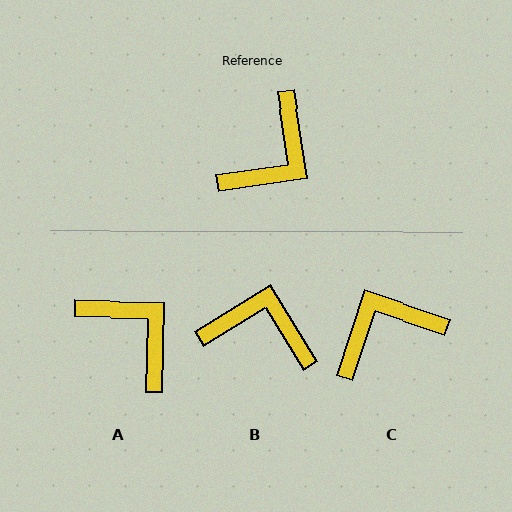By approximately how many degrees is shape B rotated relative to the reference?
Approximately 113 degrees counter-clockwise.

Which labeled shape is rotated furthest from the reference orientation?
C, about 153 degrees away.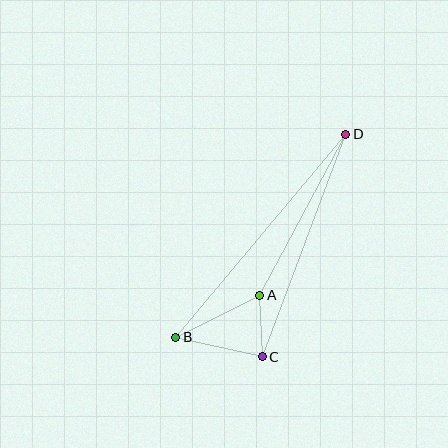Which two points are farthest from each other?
Points B and D are farthest from each other.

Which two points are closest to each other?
Points A and C are closest to each other.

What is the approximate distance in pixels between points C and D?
The distance between C and D is approximately 238 pixels.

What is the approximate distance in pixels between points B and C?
The distance between B and C is approximately 89 pixels.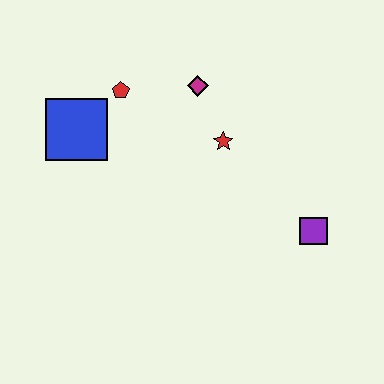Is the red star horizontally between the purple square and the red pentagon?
Yes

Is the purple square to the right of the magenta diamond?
Yes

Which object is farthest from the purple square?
The blue square is farthest from the purple square.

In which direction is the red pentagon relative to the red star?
The red pentagon is to the left of the red star.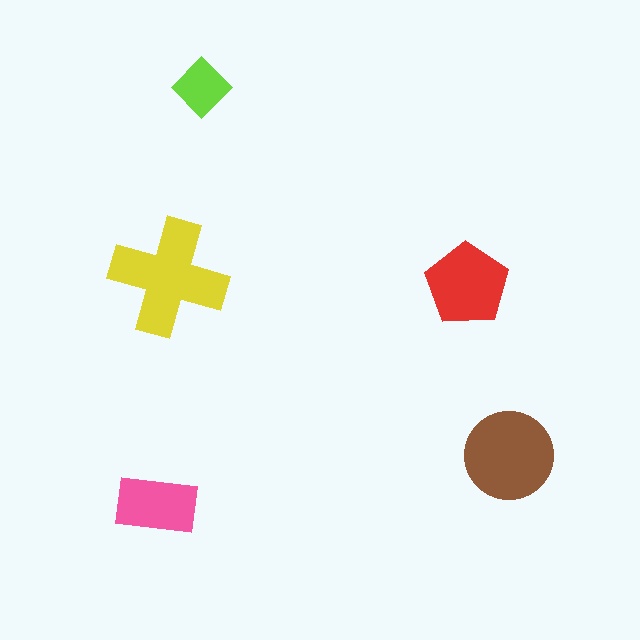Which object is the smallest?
The lime diamond.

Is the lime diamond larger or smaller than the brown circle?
Smaller.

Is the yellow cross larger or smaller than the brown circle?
Larger.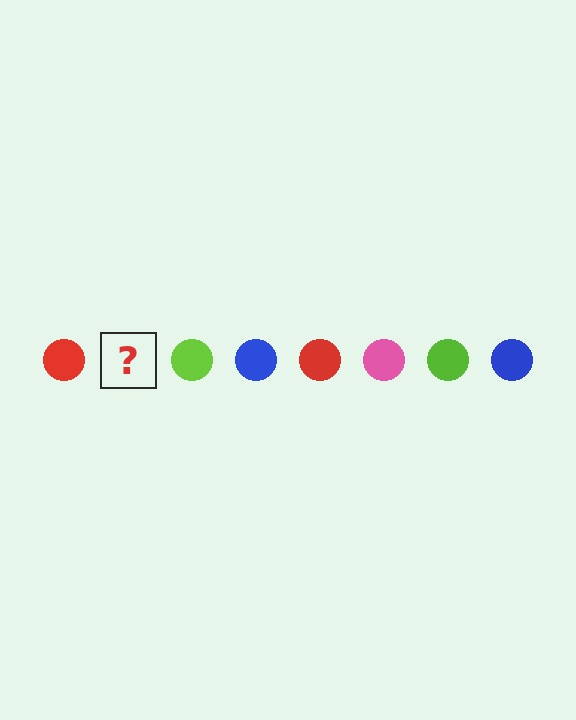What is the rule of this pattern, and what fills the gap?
The rule is that the pattern cycles through red, pink, lime, blue circles. The gap should be filled with a pink circle.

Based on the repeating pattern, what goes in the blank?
The blank should be a pink circle.